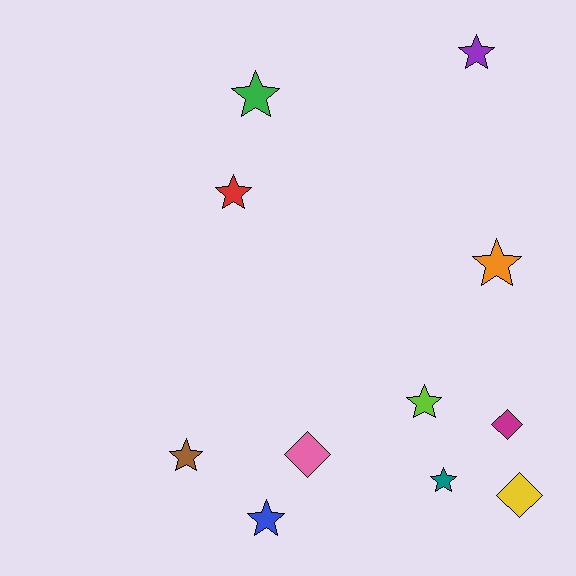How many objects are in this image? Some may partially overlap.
There are 11 objects.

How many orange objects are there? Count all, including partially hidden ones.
There is 1 orange object.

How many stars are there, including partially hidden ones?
There are 8 stars.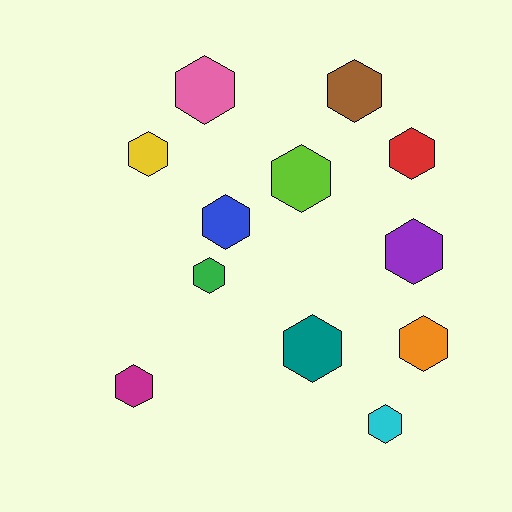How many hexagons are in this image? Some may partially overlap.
There are 12 hexagons.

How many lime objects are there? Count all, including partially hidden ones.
There is 1 lime object.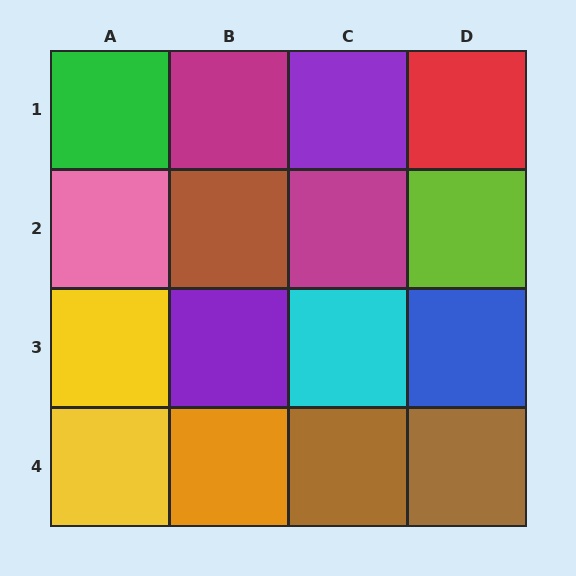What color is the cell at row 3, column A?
Yellow.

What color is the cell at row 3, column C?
Cyan.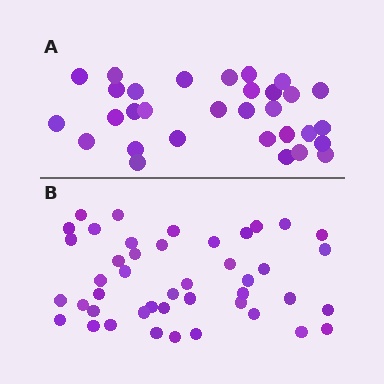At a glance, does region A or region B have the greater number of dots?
Region B (the bottom region) has more dots.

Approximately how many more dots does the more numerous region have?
Region B has approximately 15 more dots than region A.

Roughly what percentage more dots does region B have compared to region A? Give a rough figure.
About 40% more.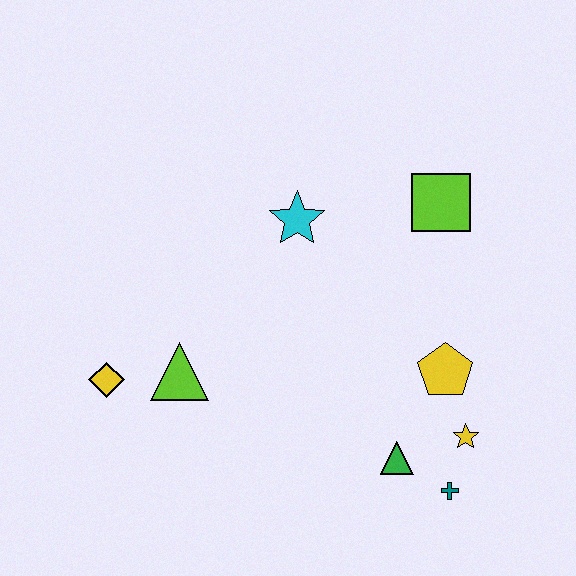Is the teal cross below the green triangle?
Yes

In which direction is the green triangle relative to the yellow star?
The green triangle is to the left of the yellow star.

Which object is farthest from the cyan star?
The teal cross is farthest from the cyan star.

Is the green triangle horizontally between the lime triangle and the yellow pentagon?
Yes